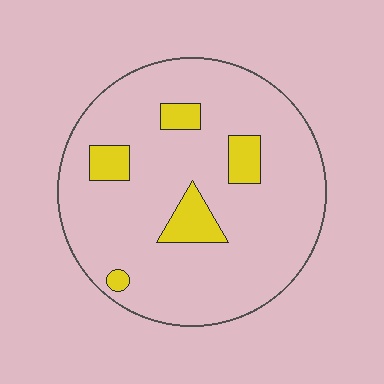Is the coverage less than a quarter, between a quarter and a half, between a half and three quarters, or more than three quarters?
Less than a quarter.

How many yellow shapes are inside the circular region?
5.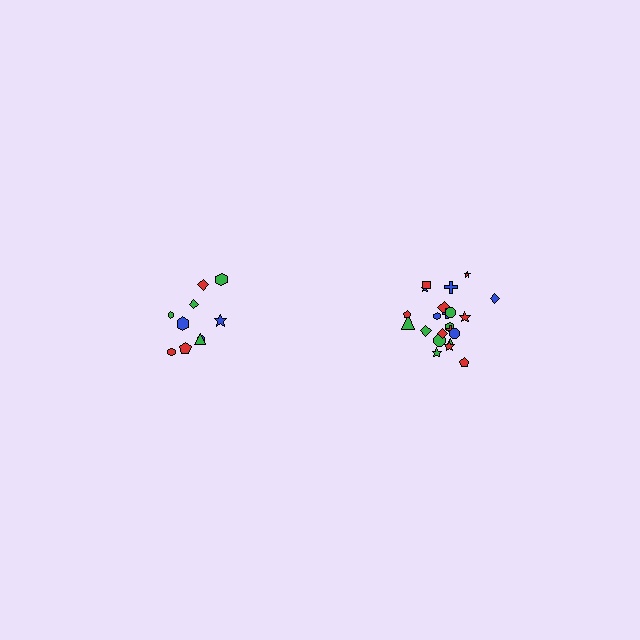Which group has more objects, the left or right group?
The right group.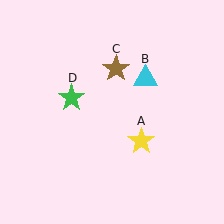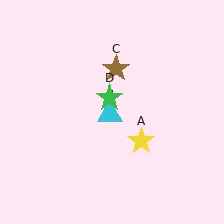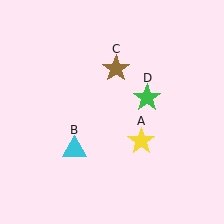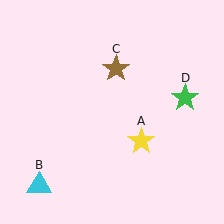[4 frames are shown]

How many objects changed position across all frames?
2 objects changed position: cyan triangle (object B), green star (object D).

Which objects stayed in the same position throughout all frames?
Yellow star (object A) and brown star (object C) remained stationary.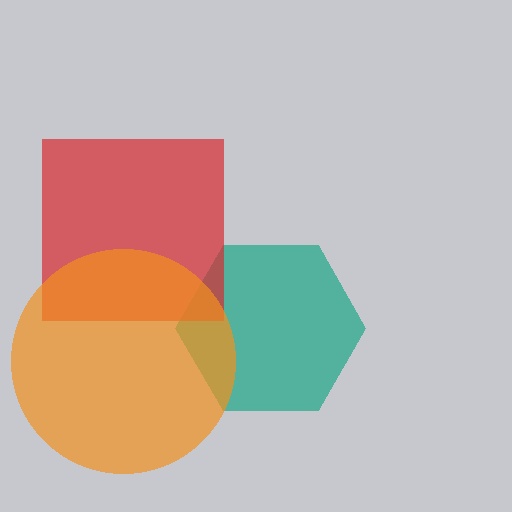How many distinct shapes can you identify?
There are 3 distinct shapes: a teal hexagon, a red square, an orange circle.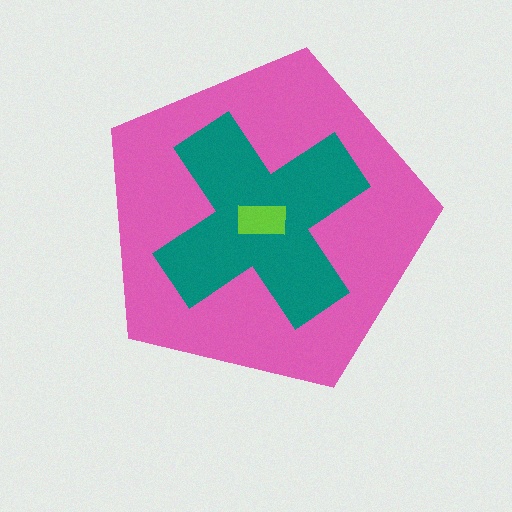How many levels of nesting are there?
3.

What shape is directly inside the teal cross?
The lime rectangle.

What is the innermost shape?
The lime rectangle.